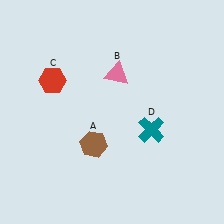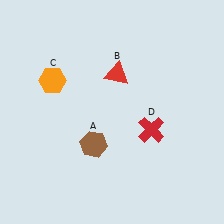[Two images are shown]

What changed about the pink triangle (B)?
In Image 1, B is pink. In Image 2, it changed to red.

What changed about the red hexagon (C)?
In Image 1, C is red. In Image 2, it changed to orange.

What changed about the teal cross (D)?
In Image 1, D is teal. In Image 2, it changed to red.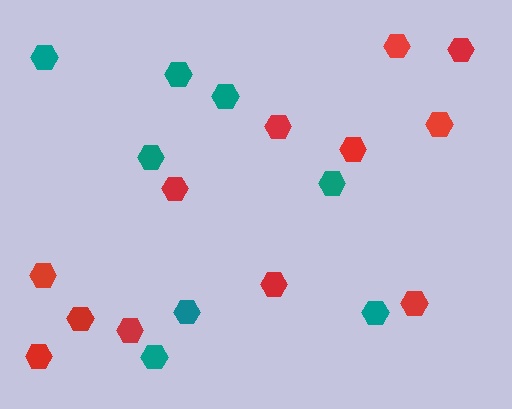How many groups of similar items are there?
There are 2 groups: one group of red hexagons (12) and one group of teal hexagons (8).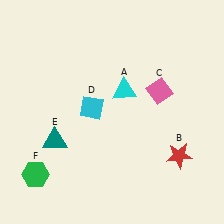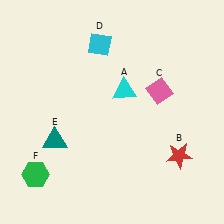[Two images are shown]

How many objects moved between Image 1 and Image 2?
1 object moved between the two images.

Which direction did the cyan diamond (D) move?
The cyan diamond (D) moved up.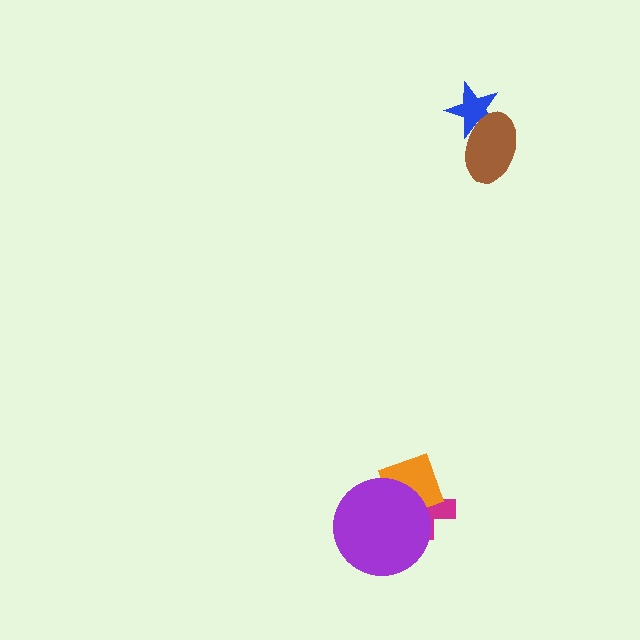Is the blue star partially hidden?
Yes, it is partially covered by another shape.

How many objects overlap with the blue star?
1 object overlaps with the blue star.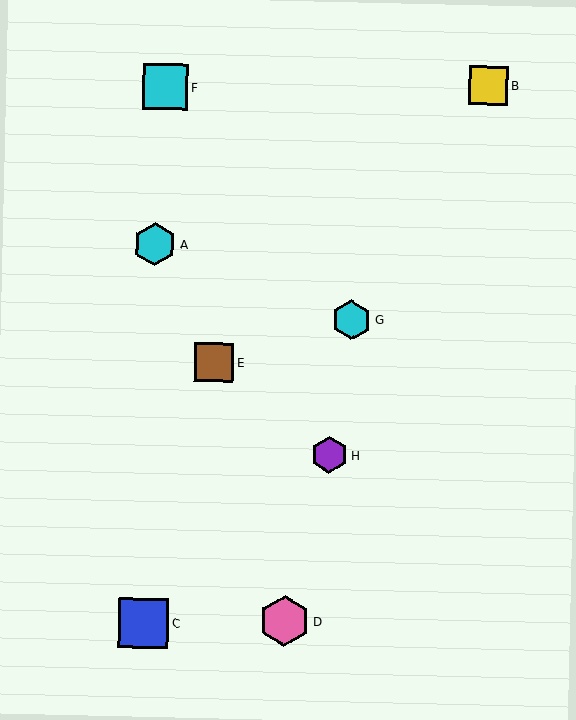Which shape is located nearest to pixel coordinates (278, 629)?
The pink hexagon (labeled D) at (285, 621) is nearest to that location.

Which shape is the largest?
The pink hexagon (labeled D) is the largest.